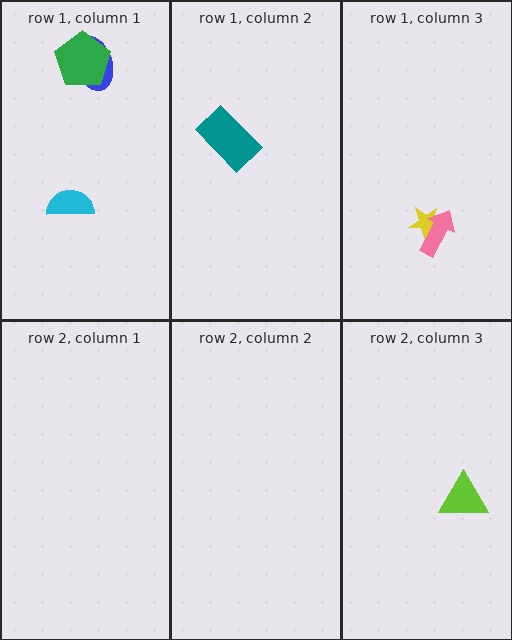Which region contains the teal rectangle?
The row 1, column 2 region.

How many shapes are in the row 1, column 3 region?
2.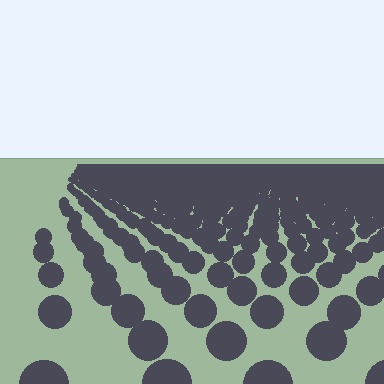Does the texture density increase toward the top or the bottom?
Density increases toward the top.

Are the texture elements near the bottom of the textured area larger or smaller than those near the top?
Larger. Near the bottom, elements are closer to the viewer and appear at a bigger on-screen size.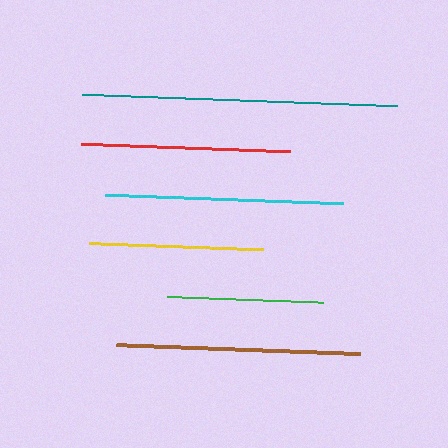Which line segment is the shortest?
The green line is the shortest at approximately 156 pixels.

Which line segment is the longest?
The teal line is the longest at approximately 316 pixels.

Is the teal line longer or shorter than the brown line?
The teal line is longer than the brown line.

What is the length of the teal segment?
The teal segment is approximately 316 pixels long.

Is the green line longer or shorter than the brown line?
The brown line is longer than the green line.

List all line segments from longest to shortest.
From longest to shortest: teal, brown, cyan, red, yellow, green.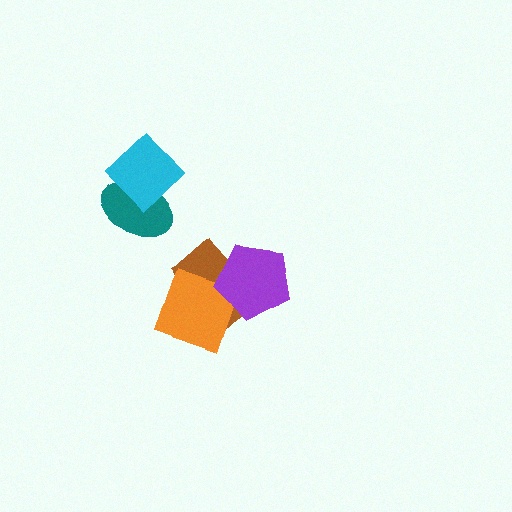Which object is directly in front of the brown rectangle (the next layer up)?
The orange diamond is directly in front of the brown rectangle.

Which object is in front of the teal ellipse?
The cyan diamond is in front of the teal ellipse.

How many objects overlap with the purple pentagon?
2 objects overlap with the purple pentagon.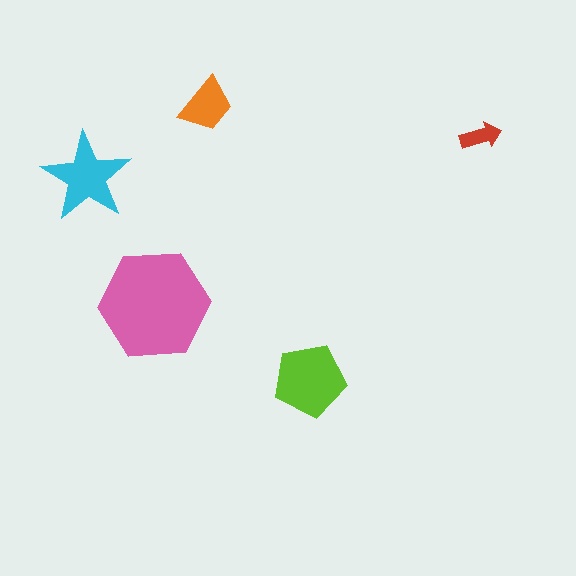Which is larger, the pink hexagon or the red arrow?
The pink hexagon.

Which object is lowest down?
The lime pentagon is bottommost.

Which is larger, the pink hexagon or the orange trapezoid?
The pink hexagon.